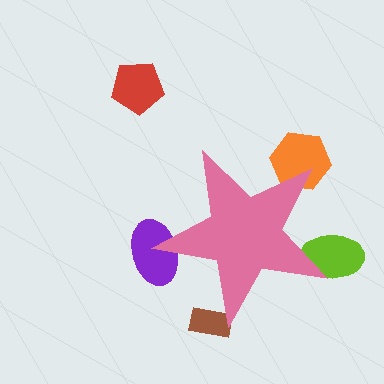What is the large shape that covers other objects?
A pink star.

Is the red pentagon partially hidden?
No, the red pentagon is fully visible.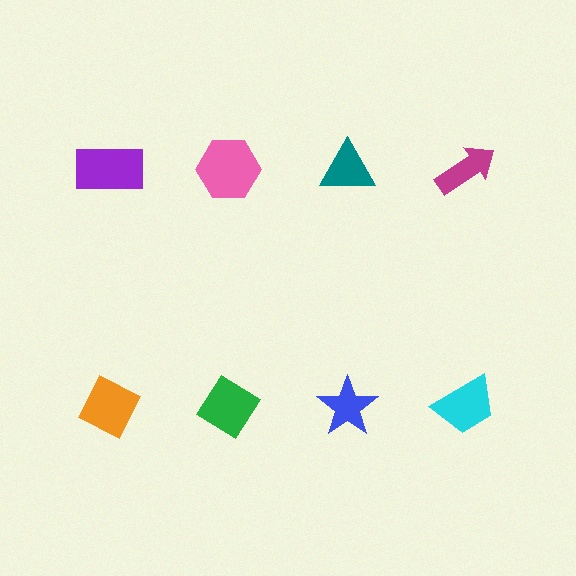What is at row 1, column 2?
A pink hexagon.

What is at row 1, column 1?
A purple rectangle.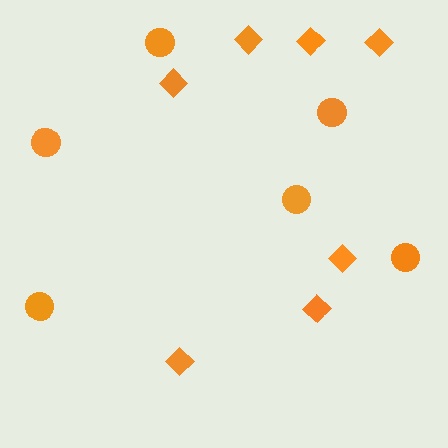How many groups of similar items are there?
There are 2 groups: one group of circles (6) and one group of diamonds (7).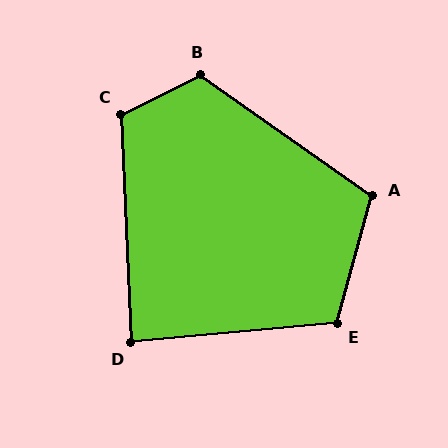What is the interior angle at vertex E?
Approximately 111 degrees (obtuse).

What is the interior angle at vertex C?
Approximately 113 degrees (obtuse).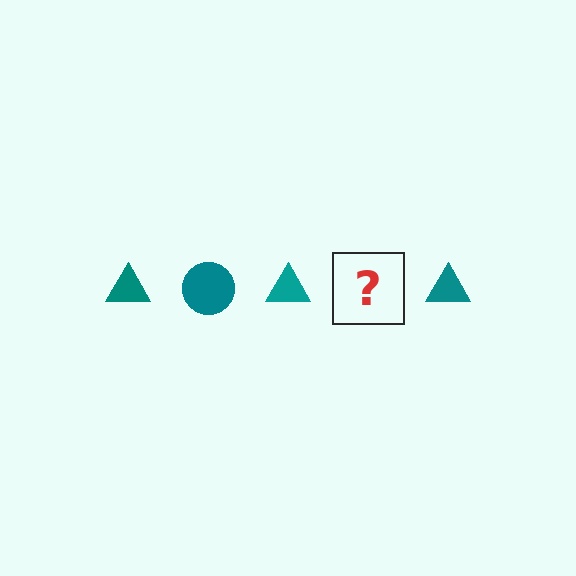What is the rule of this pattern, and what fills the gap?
The rule is that the pattern cycles through triangle, circle shapes in teal. The gap should be filled with a teal circle.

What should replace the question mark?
The question mark should be replaced with a teal circle.